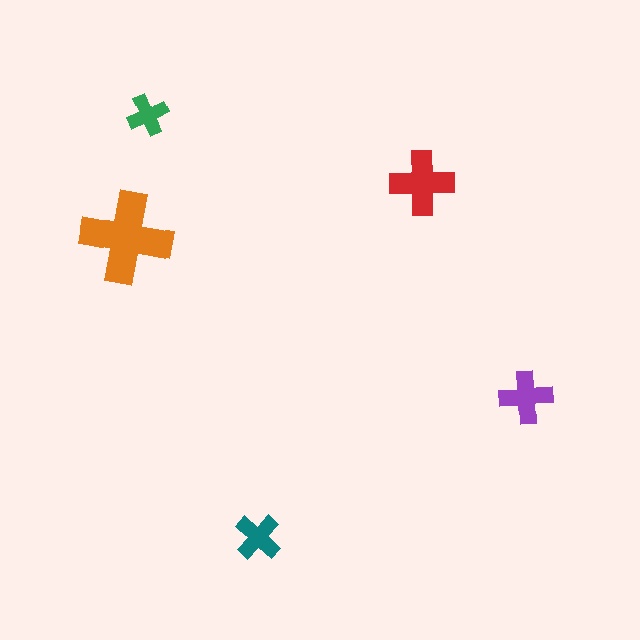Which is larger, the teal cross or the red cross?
The red one.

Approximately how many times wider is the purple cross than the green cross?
About 1.5 times wider.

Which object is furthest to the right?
The purple cross is rightmost.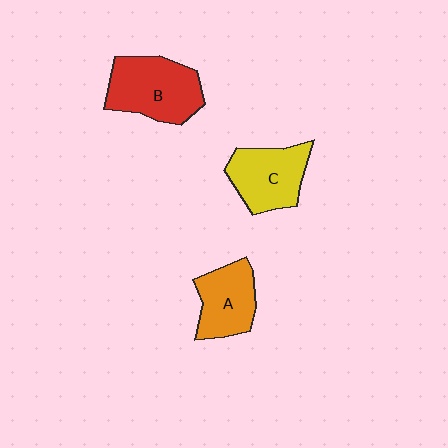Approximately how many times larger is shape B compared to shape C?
Approximately 1.2 times.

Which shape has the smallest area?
Shape A (orange).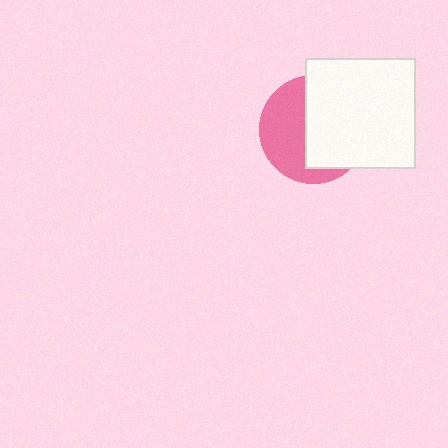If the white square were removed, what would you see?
You would see the complete pink circle.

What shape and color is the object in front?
The object in front is a white square.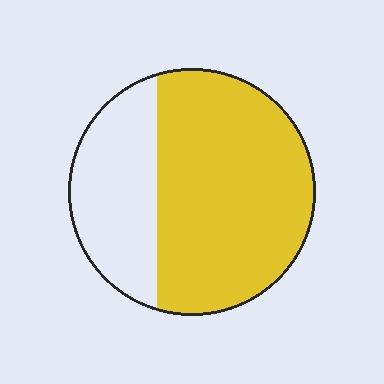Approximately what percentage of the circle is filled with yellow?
Approximately 70%.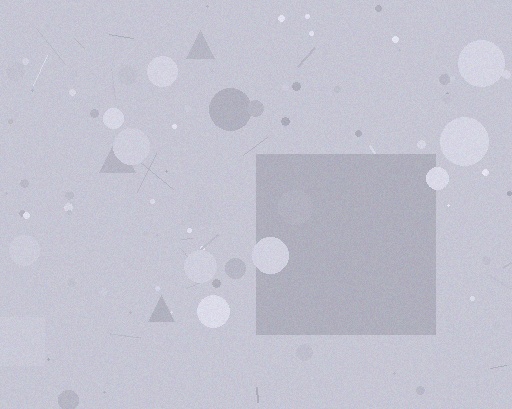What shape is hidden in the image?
A square is hidden in the image.